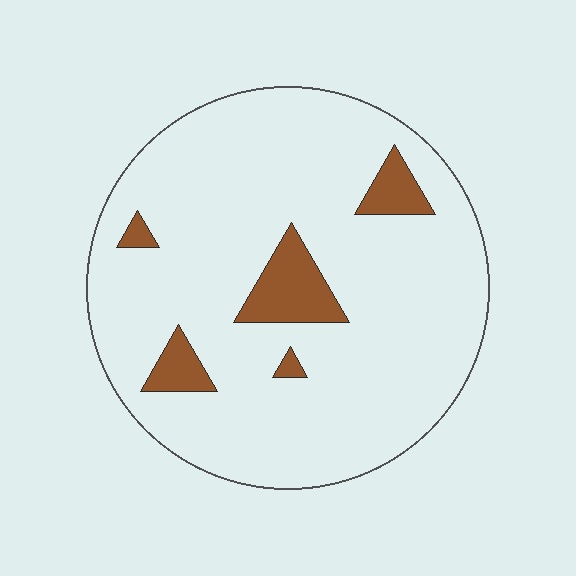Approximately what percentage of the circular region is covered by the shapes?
Approximately 10%.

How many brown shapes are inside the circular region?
5.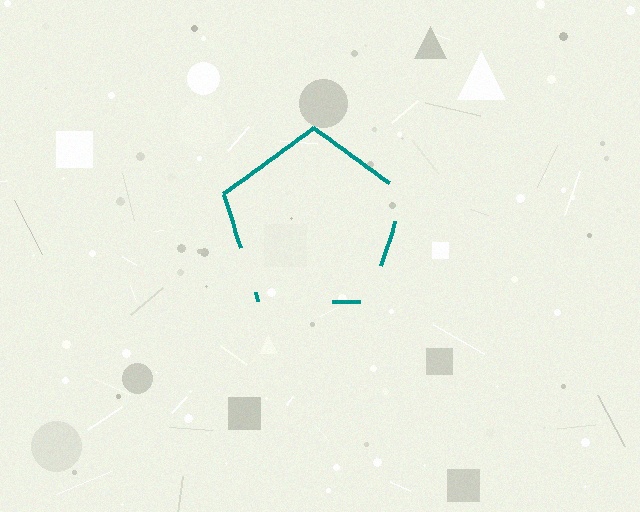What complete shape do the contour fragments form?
The contour fragments form a pentagon.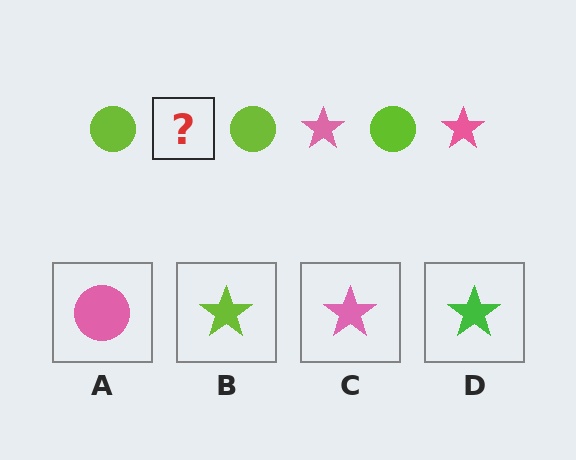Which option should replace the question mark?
Option C.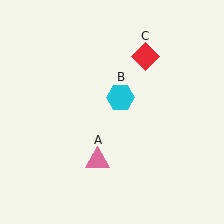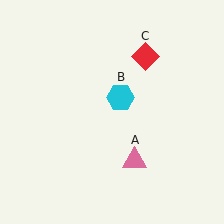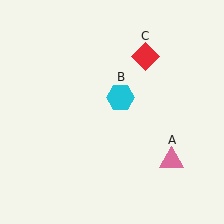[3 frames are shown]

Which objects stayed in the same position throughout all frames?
Cyan hexagon (object B) and red diamond (object C) remained stationary.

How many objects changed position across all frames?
1 object changed position: pink triangle (object A).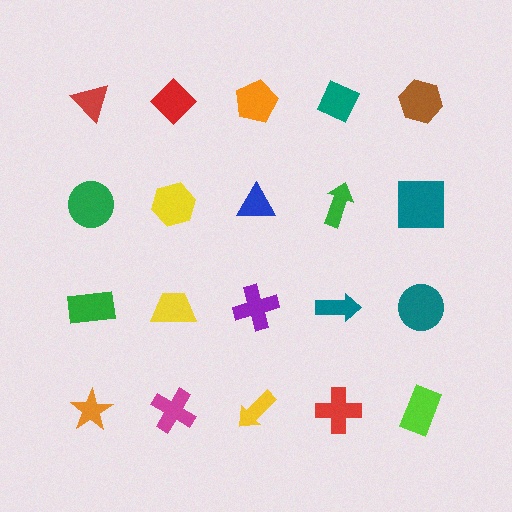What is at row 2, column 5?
A teal square.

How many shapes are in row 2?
5 shapes.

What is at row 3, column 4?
A teal arrow.